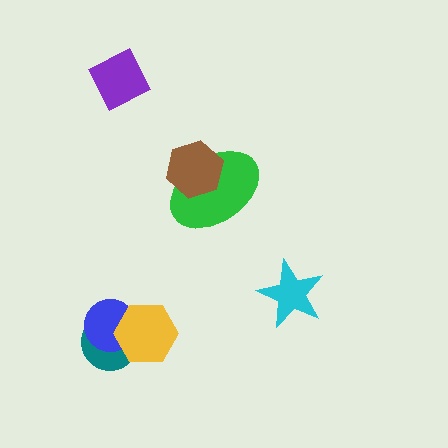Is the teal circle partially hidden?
Yes, it is partially covered by another shape.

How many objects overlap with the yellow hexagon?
2 objects overlap with the yellow hexagon.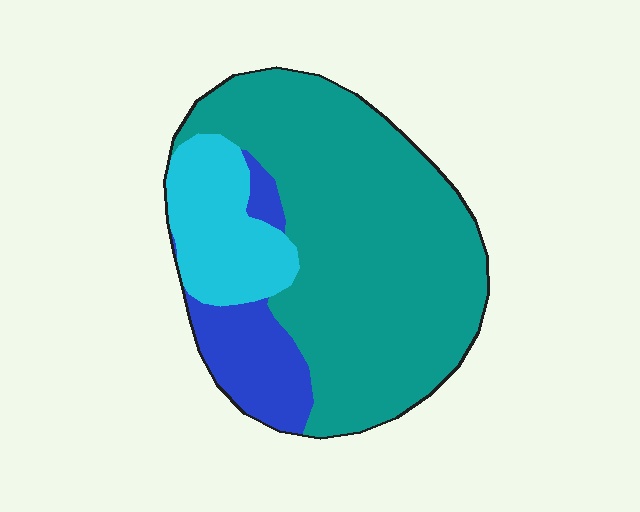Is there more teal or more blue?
Teal.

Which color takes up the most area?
Teal, at roughly 70%.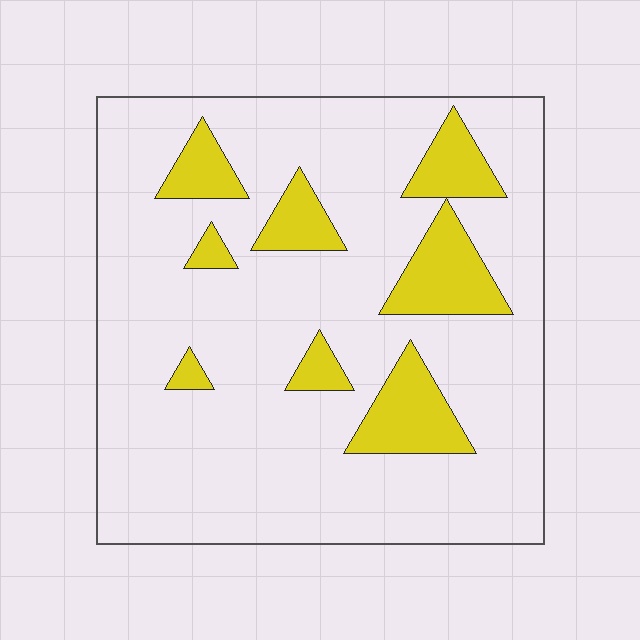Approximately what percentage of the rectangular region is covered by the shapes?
Approximately 15%.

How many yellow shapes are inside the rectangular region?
8.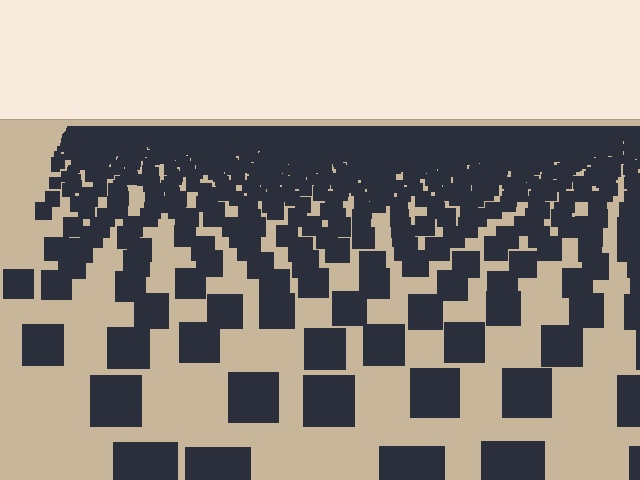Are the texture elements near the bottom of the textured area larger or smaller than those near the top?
Larger. Near the bottom, elements are closer to the viewer and appear at a bigger on-screen size.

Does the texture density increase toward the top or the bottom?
Density increases toward the top.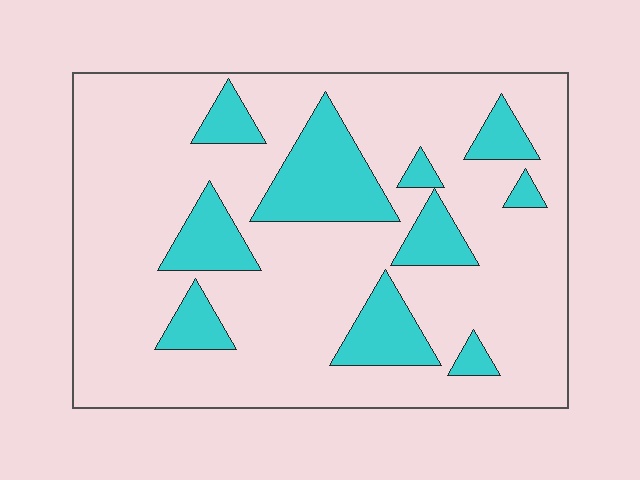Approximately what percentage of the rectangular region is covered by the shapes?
Approximately 20%.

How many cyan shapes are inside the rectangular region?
10.